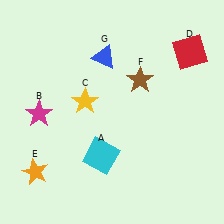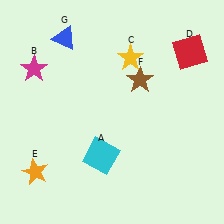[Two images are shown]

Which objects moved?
The objects that moved are: the magenta star (B), the yellow star (C), the blue triangle (G).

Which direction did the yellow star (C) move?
The yellow star (C) moved right.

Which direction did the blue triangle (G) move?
The blue triangle (G) moved left.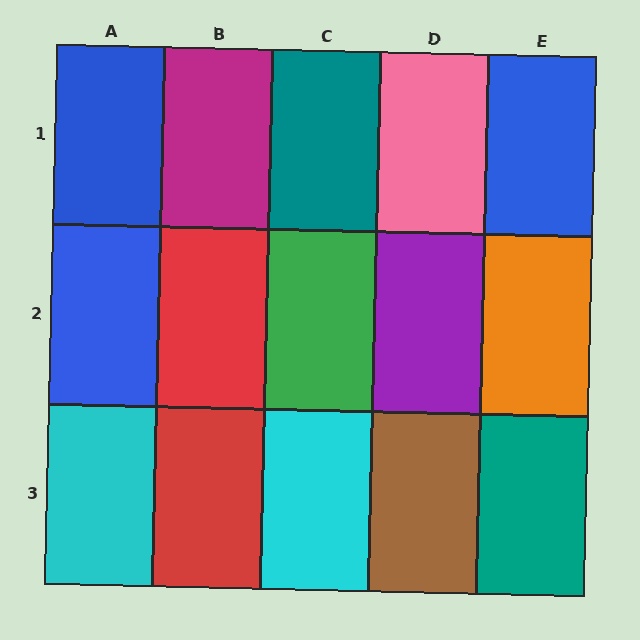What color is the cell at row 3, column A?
Cyan.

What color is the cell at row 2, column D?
Purple.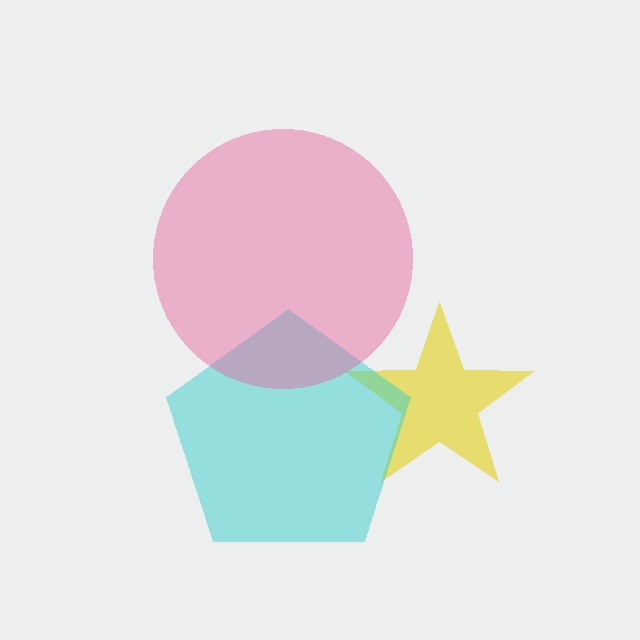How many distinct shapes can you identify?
There are 3 distinct shapes: a yellow star, a cyan pentagon, a pink circle.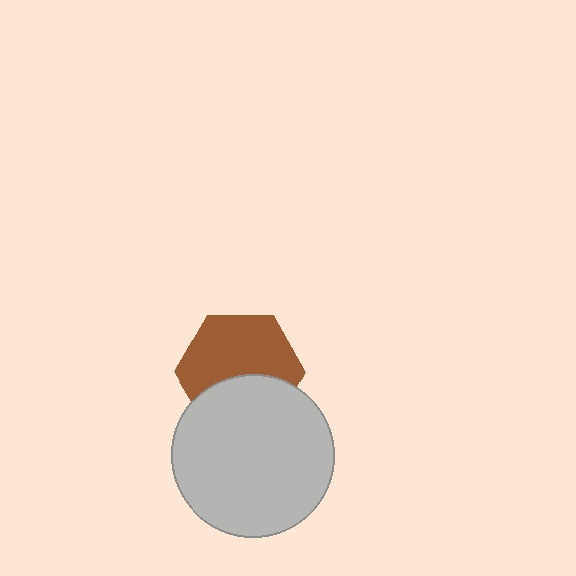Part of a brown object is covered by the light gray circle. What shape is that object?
It is a hexagon.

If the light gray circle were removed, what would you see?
You would see the complete brown hexagon.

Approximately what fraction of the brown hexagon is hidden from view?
Roughly 39% of the brown hexagon is hidden behind the light gray circle.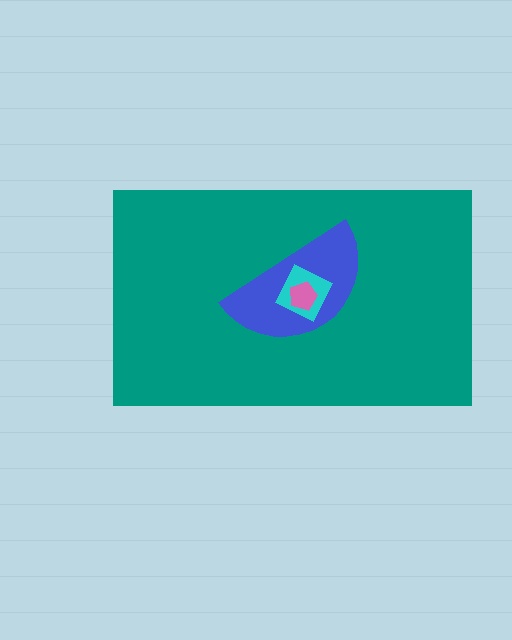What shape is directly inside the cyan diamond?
The pink pentagon.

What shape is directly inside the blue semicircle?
The cyan diamond.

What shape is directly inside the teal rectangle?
The blue semicircle.